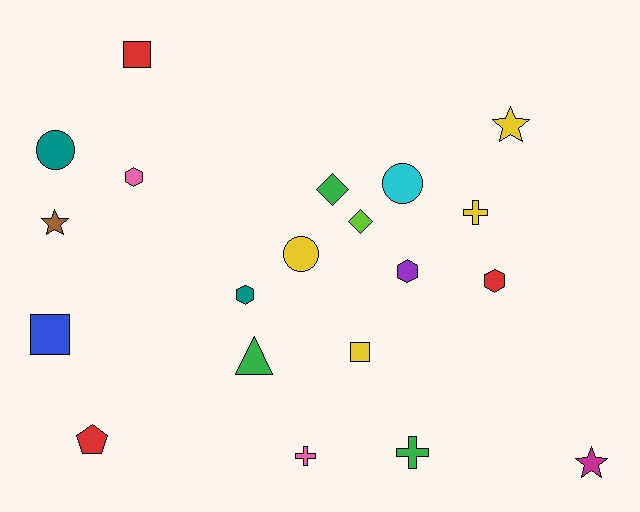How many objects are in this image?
There are 20 objects.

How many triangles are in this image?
There is 1 triangle.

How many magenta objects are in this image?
There is 1 magenta object.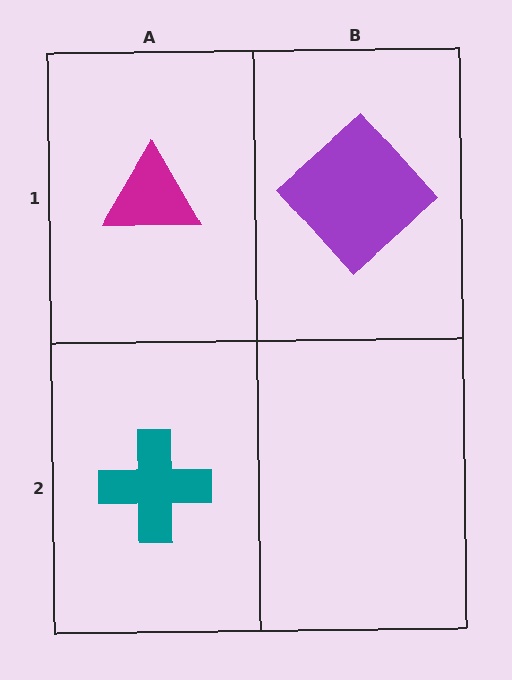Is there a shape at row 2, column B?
No, that cell is empty.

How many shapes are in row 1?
2 shapes.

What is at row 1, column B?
A purple diamond.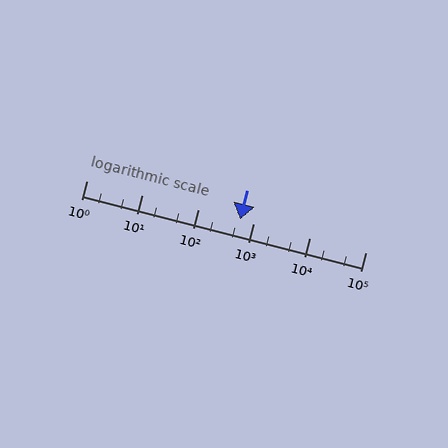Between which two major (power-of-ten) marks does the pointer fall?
The pointer is between 100 and 1000.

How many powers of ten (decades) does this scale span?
The scale spans 5 decades, from 1 to 100000.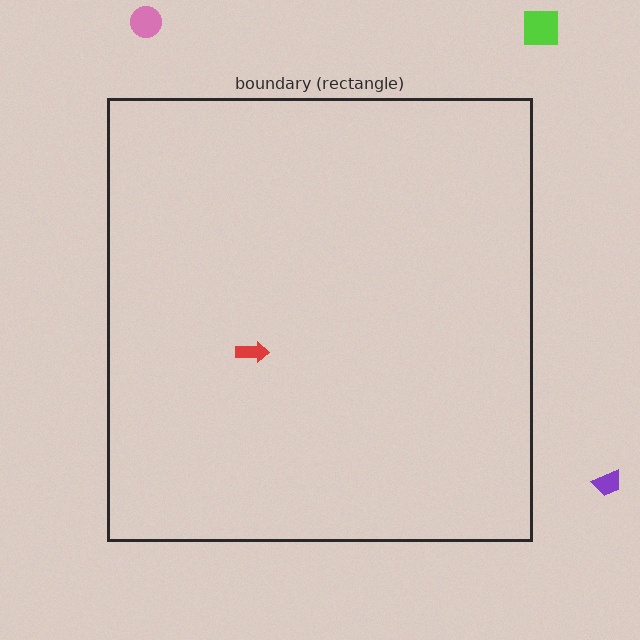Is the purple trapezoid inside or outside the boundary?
Outside.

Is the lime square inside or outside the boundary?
Outside.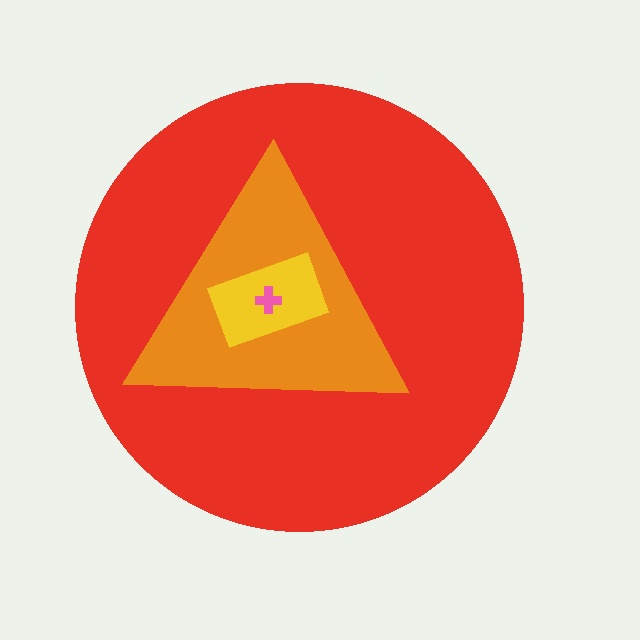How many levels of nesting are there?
4.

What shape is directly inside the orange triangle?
The yellow rectangle.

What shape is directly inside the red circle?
The orange triangle.